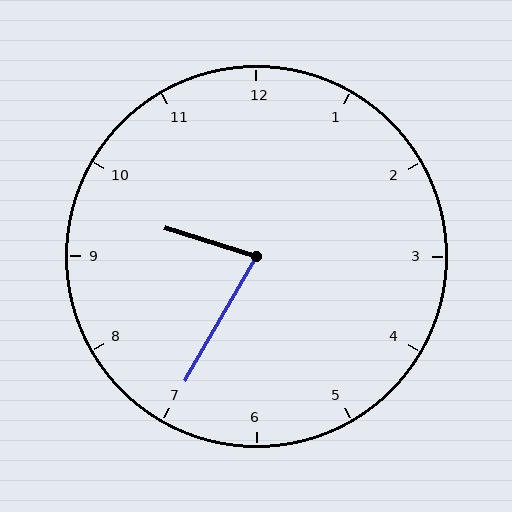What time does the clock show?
9:35.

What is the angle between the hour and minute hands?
Approximately 78 degrees.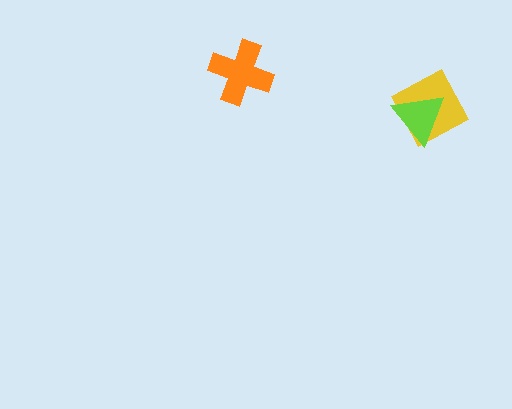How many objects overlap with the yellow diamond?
1 object overlaps with the yellow diamond.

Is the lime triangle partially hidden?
No, no other shape covers it.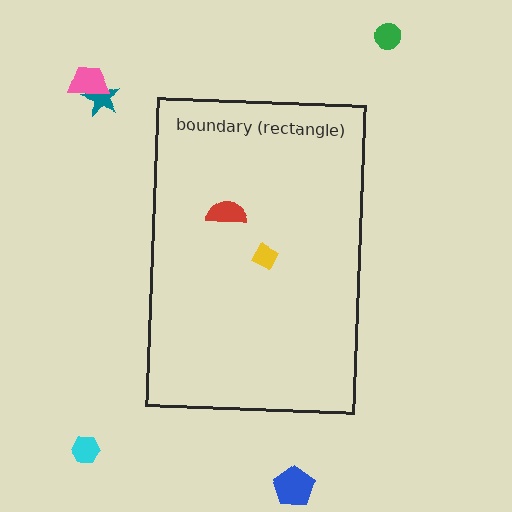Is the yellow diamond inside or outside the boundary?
Inside.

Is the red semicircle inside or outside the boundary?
Inside.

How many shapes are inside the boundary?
2 inside, 5 outside.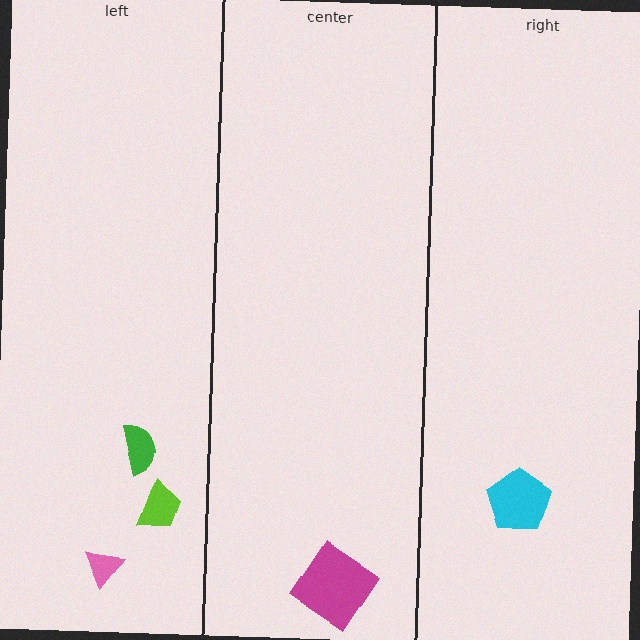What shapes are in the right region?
The cyan pentagon.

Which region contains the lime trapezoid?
The left region.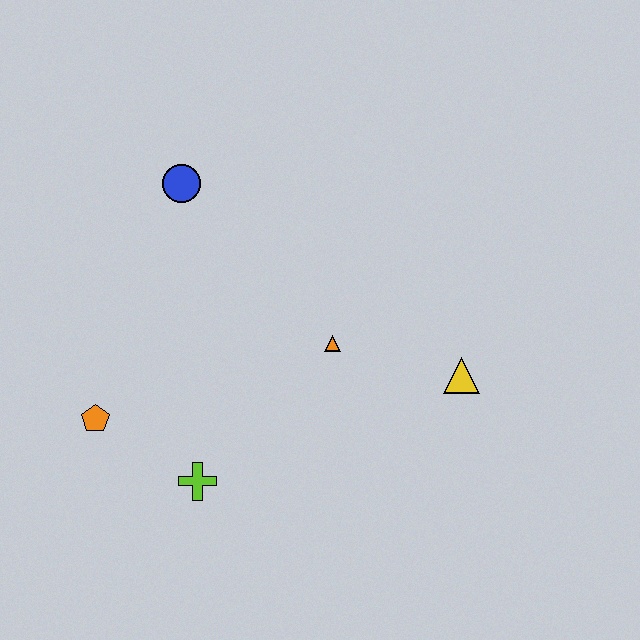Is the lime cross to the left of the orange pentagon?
No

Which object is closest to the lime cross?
The orange pentagon is closest to the lime cross.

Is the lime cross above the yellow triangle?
No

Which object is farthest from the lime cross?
The blue circle is farthest from the lime cross.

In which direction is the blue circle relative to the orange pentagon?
The blue circle is above the orange pentagon.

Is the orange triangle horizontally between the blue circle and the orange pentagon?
No